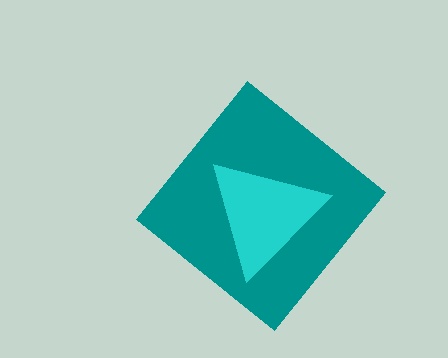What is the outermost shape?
The teal diamond.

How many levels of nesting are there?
2.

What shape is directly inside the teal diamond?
The cyan triangle.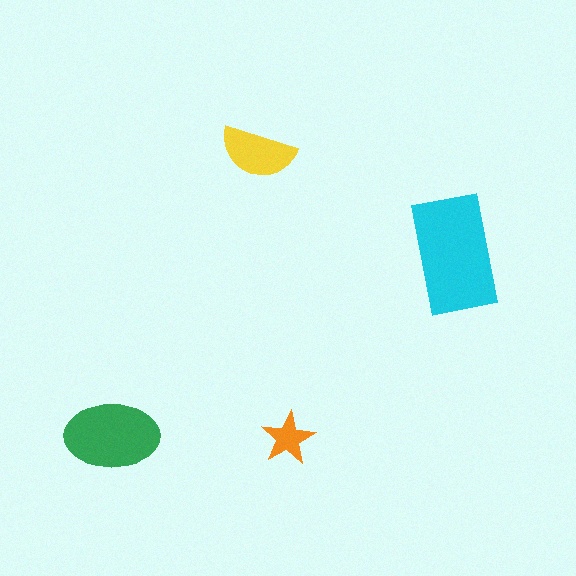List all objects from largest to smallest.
The cyan rectangle, the green ellipse, the yellow semicircle, the orange star.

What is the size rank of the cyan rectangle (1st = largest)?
1st.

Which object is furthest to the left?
The green ellipse is leftmost.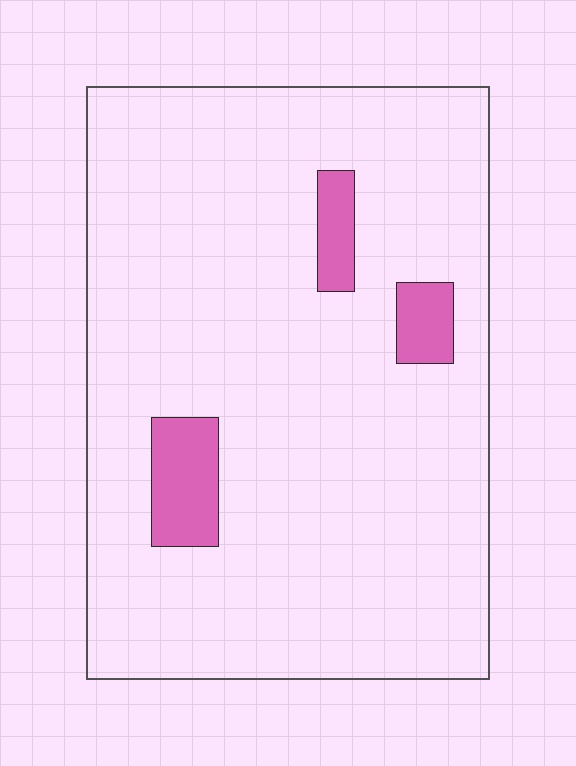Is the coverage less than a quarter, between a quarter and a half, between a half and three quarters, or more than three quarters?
Less than a quarter.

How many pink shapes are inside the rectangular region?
3.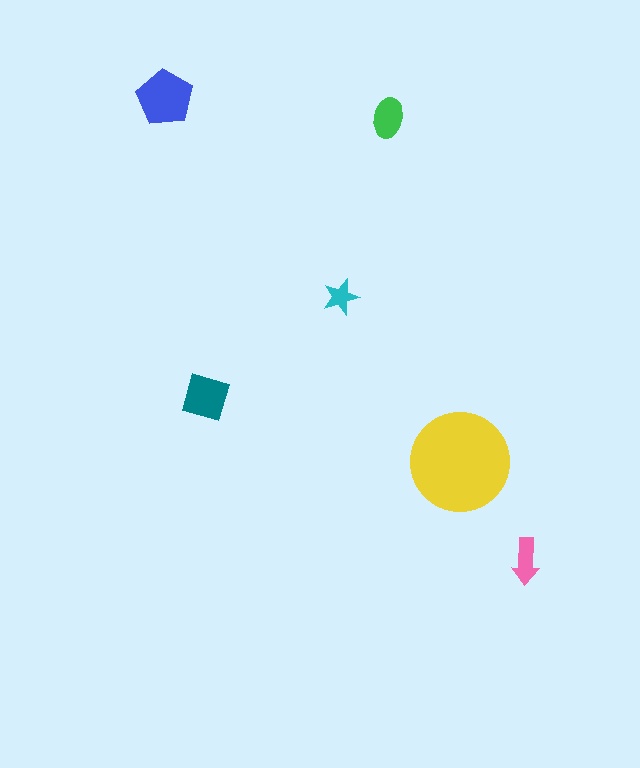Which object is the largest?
The yellow circle.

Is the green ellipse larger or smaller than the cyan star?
Larger.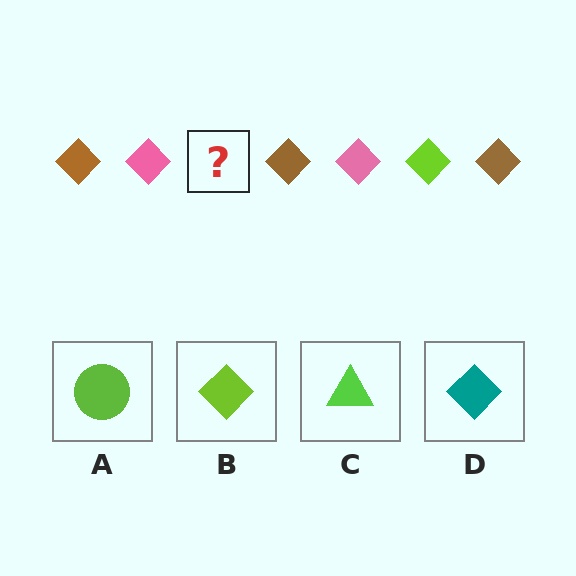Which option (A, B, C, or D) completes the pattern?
B.